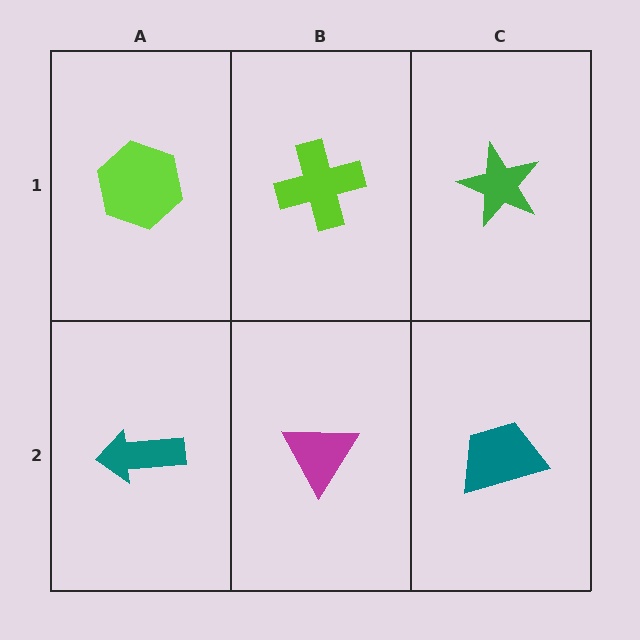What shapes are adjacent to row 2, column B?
A lime cross (row 1, column B), a teal arrow (row 2, column A), a teal trapezoid (row 2, column C).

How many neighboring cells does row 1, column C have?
2.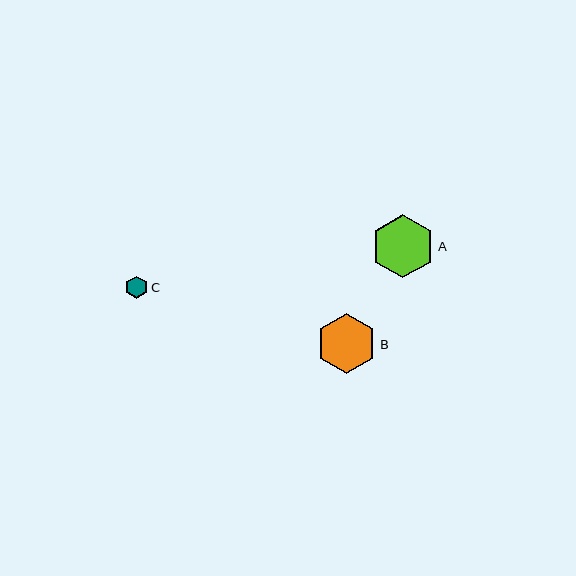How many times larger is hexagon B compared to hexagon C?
Hexagon B is approximately 2.7 times the size of hexagon C.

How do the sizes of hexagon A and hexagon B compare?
Hexagon A and hexagon B are approximately the same size.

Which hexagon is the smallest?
Hexagon C is the smallest with a size of approximately 22 pixels.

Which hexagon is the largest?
Hexagon A is the largest with a size of approximately 63 pixels.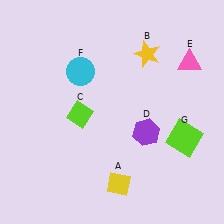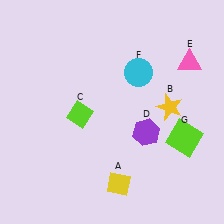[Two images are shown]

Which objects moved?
The objects that moved are: the yellow star (B), the cyan circle (F).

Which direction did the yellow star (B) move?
The yellow star (B) moved down.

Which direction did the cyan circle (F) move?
The cyan circle (F) moved right.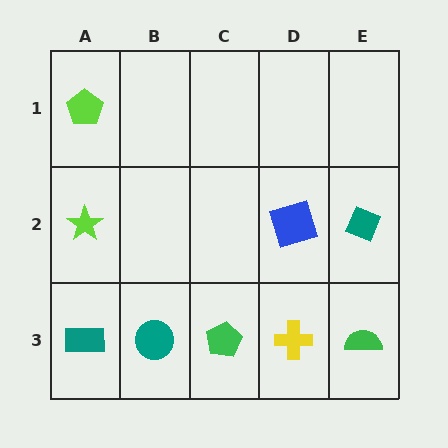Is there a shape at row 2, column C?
No, that cell is empty.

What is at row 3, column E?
A green semicircle.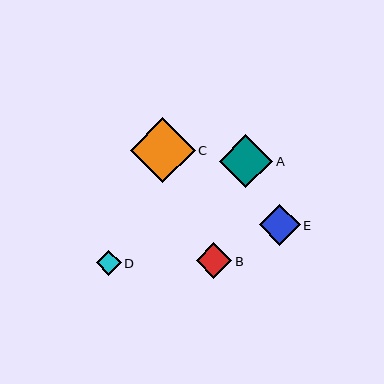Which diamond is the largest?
Diamond C is the largest with a size of approximately 65 pixels.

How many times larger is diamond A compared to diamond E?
Diamond A is approximately 1.3 times the size of diamond E.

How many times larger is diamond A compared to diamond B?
Diamond A is approximately 1.5 times the size of diamond B.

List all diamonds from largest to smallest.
From largest to smallest: C, A, E, B, D.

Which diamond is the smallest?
Diamond D is the smallest with a size of approximately 25 pixels.